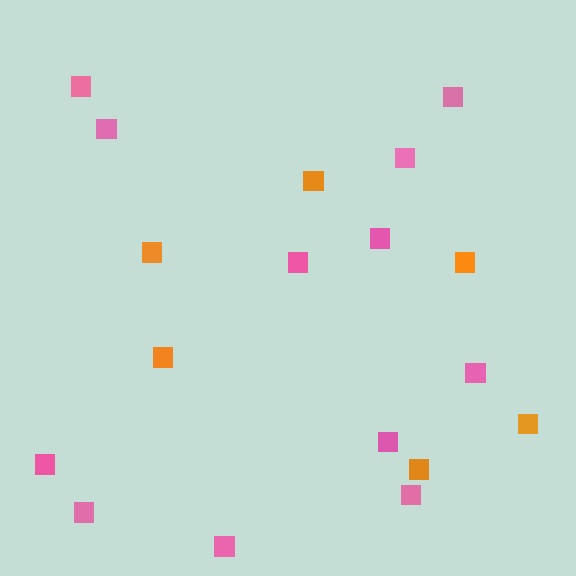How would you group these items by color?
There are 2 groups: one group of orange squares (6) and one group of pink squares (12).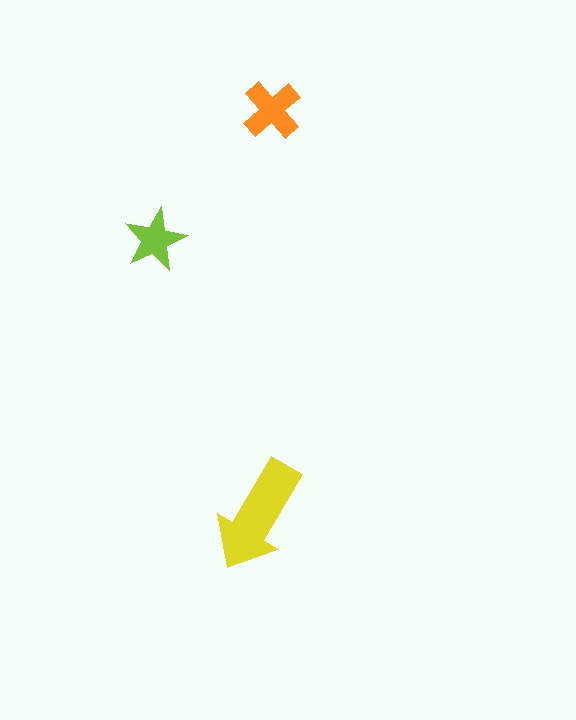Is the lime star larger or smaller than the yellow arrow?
Smaller.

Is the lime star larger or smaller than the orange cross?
Smaller.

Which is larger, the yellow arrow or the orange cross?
The yellow arrow.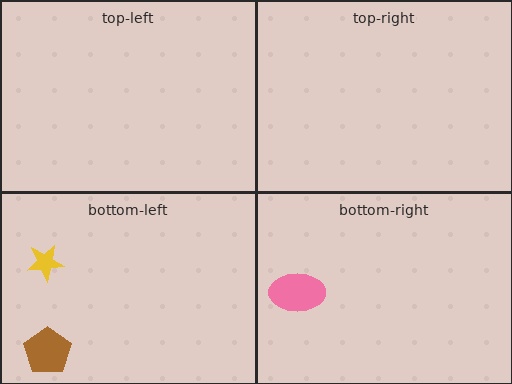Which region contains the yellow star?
The bottom-left region.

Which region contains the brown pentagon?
The bottom-left region.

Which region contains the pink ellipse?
The bottom-right region.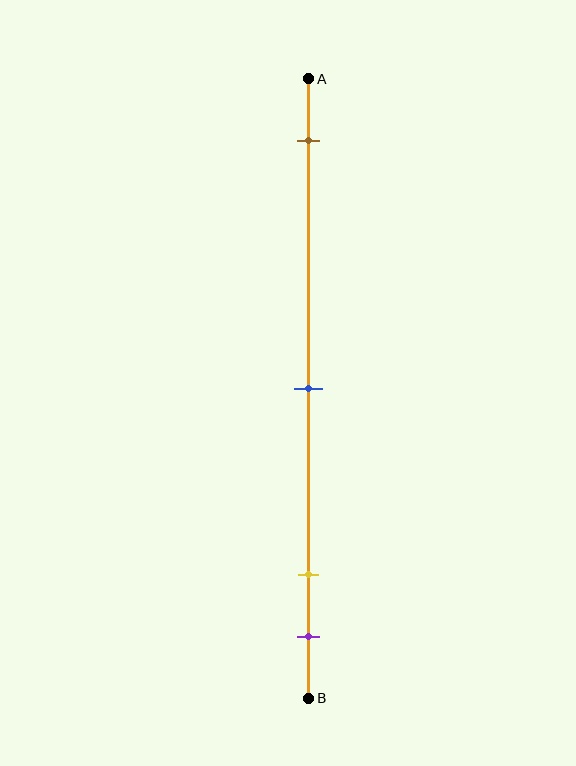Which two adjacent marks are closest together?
The yellow and purple marks are the closest adjacent pair.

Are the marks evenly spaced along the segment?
No, the marks are not evenly spaced.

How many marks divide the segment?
There are 4 marks dividing the segment.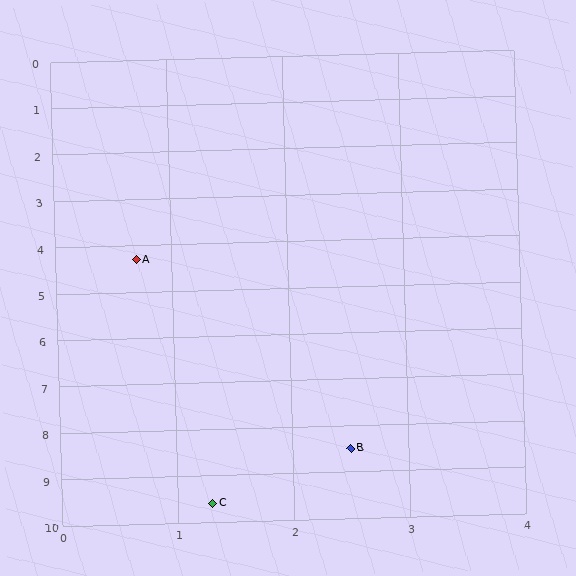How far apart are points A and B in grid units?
Points A and B are about 4.6 grid units apart.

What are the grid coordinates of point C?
Point C is at approximately (1.3, 9.6).